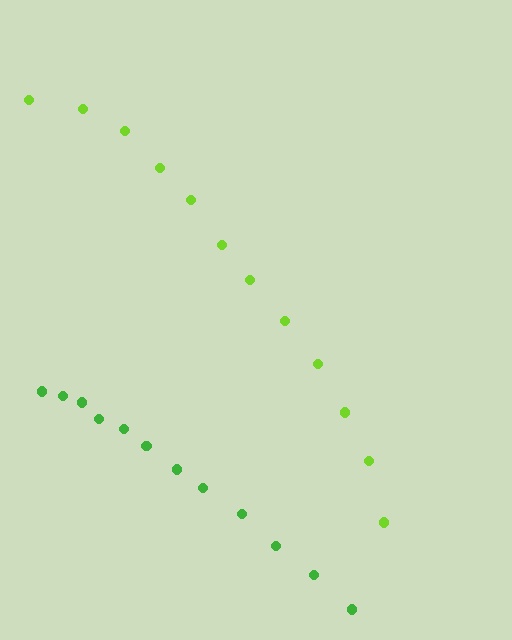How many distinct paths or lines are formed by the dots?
There are 2 distinct paths.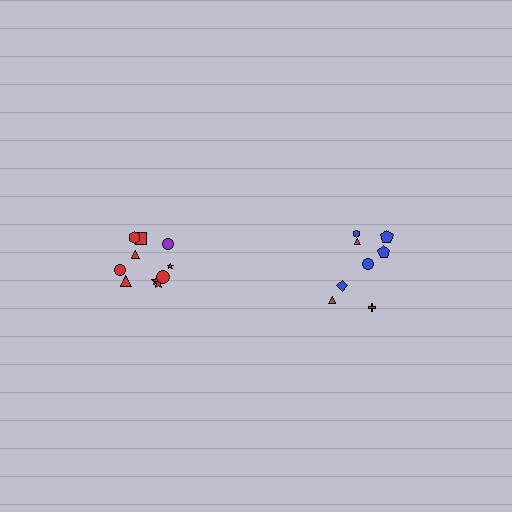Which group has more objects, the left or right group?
The left group.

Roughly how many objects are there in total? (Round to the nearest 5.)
Roughly 20 objects in total.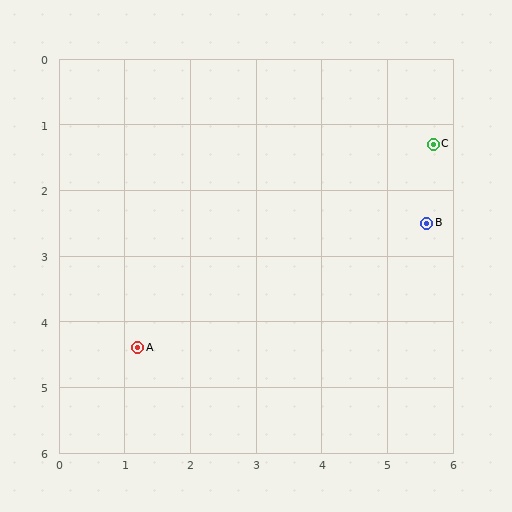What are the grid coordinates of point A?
Point A is at approximately (1.2, 4.4).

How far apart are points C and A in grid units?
Points C and A are about 5.5 grid units apart.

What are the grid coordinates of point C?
Point C is at approximately (5.7, 1.3).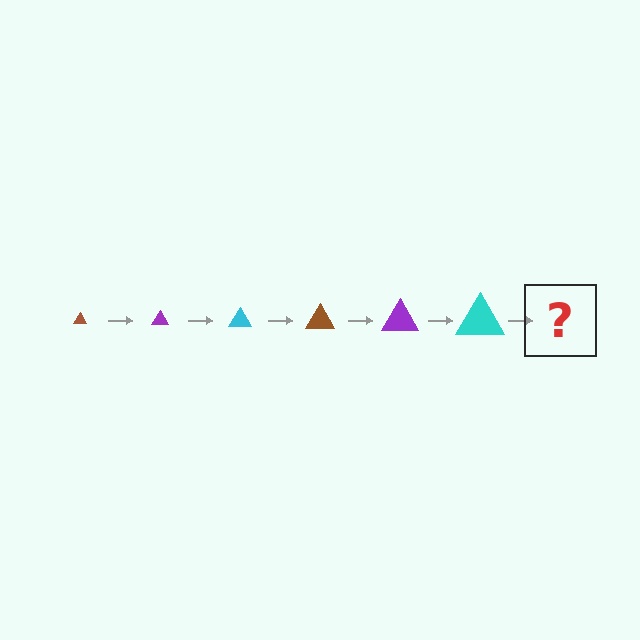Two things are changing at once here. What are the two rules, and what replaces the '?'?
The two rules are that the triangle grows larger each step and the color cycles through brown, purple, and cyan. The '?' should be a brown triangle, larger than the previous one.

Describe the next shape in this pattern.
It should be a brown triangle, larger than the previous one.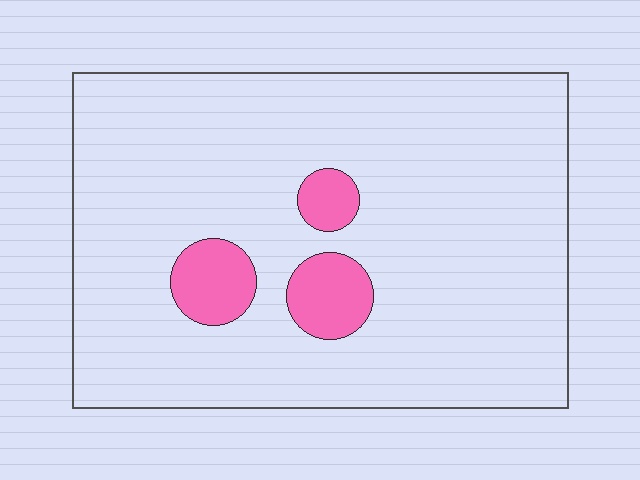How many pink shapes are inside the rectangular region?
3.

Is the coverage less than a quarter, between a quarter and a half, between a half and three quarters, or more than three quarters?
Less than a quarter.